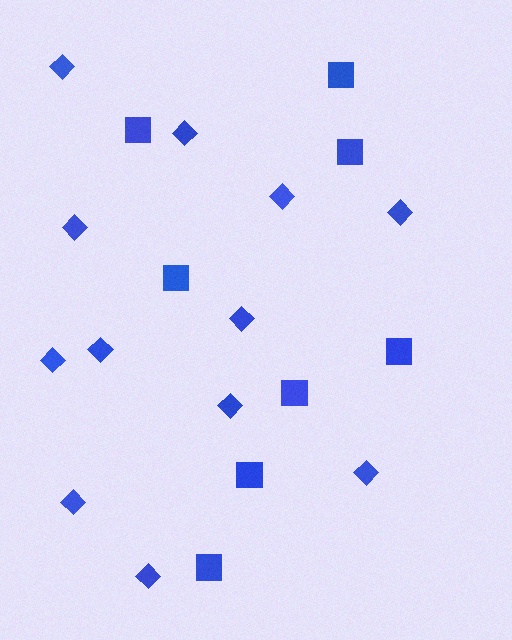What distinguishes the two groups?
There are 2 groups: one group of diamonds (12) and one group of squares (8).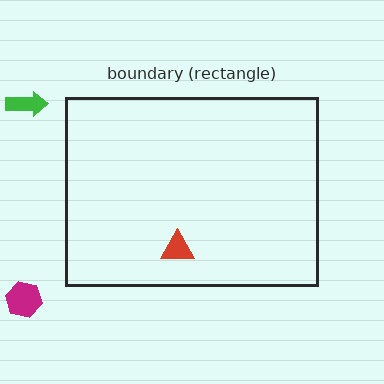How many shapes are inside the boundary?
1 inside, 2 outside.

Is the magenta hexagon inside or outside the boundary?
Outside.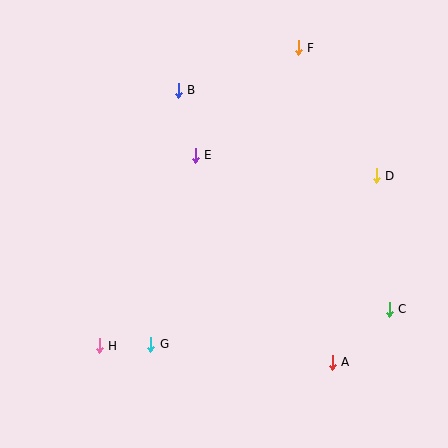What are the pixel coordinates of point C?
Point C is at (389, 309).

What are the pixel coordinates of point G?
Point G is at (151, 344).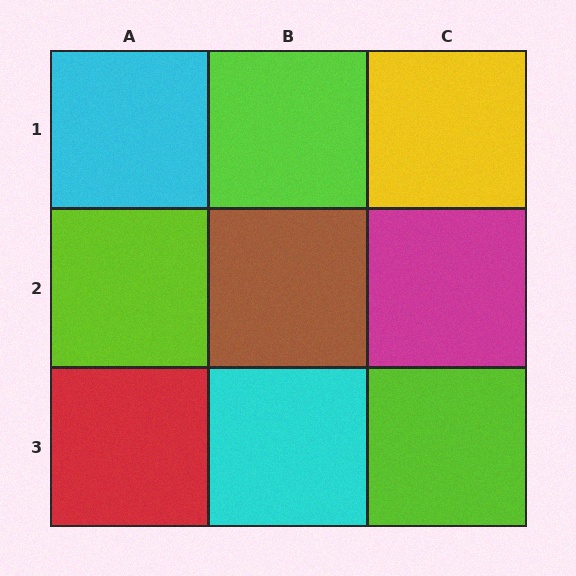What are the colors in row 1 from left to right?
Cyan, lime, yellow.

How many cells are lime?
3 cells are lime.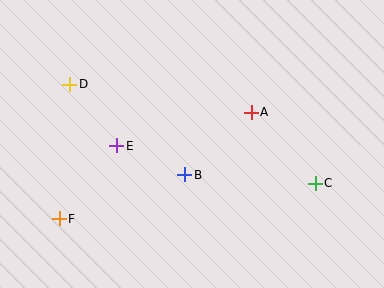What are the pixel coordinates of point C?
Point C is at (315, 183).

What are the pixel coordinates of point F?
Point F is at (59, 219).